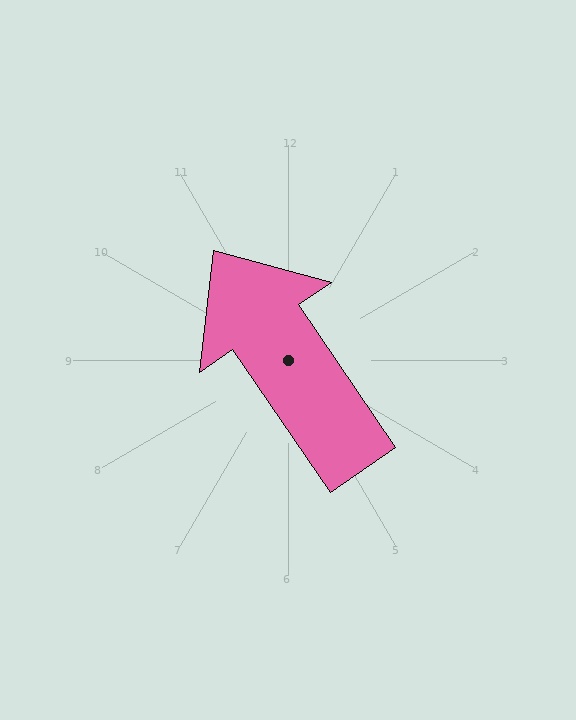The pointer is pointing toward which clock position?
Roughly 11 o'clock.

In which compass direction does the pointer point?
Northwest.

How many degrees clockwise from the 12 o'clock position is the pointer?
Approximately 326 degrees.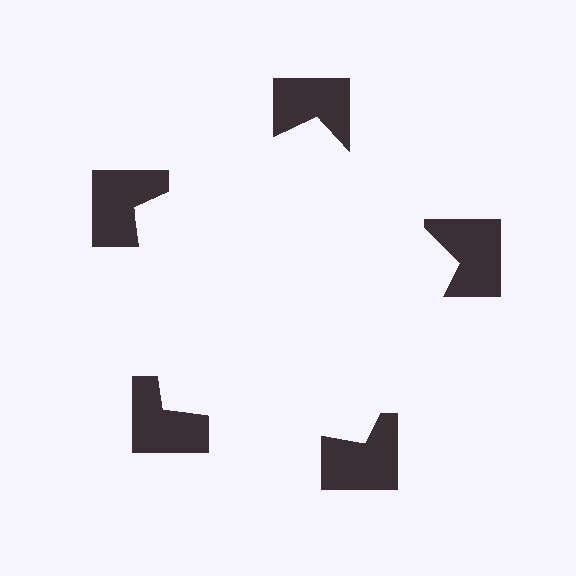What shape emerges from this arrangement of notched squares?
An illusory pentagon — its edges are inferred from the aligned wedge cuts in the notched squares, not physically drawn.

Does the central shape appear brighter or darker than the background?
It typically appears slightly brighter than the background, even though no actual brightness change is drawn.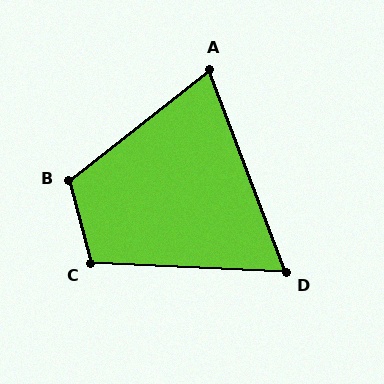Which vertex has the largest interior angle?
B, at approximately 113 degrees.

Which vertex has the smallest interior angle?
D, at approximately 67 degrees.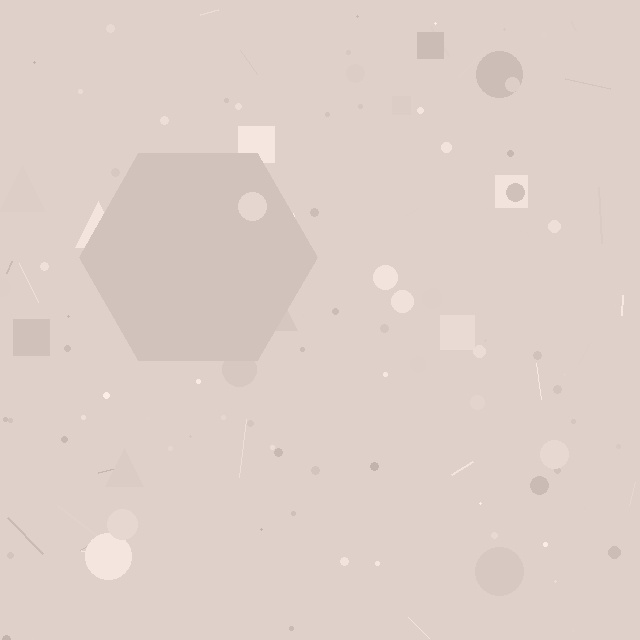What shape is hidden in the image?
A hexagon is hidden in the image.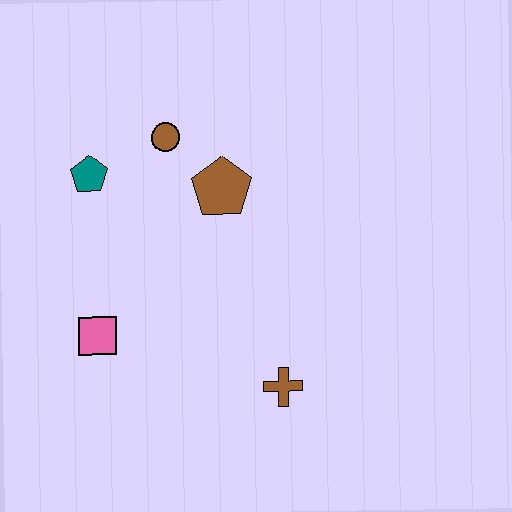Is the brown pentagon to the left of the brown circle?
No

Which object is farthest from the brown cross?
The teal pentagon is farthest from the brown cross.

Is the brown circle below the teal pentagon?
No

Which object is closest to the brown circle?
The brown pentagon is closest to the brown circle.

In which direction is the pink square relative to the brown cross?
The pink square is to the left of the brown cross.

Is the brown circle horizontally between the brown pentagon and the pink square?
Yes